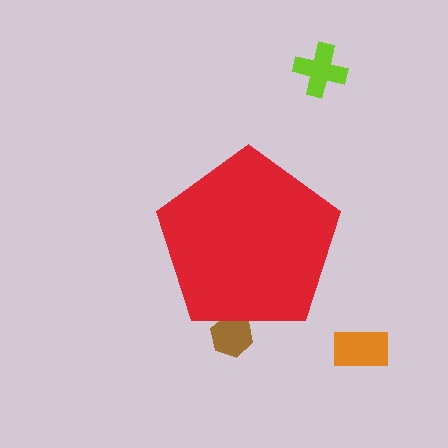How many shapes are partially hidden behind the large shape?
1 shape is partially hidden.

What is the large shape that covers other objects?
A red pentagon.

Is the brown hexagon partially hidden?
Yes, the brown hexagon is partially hidden behind the red pentagon.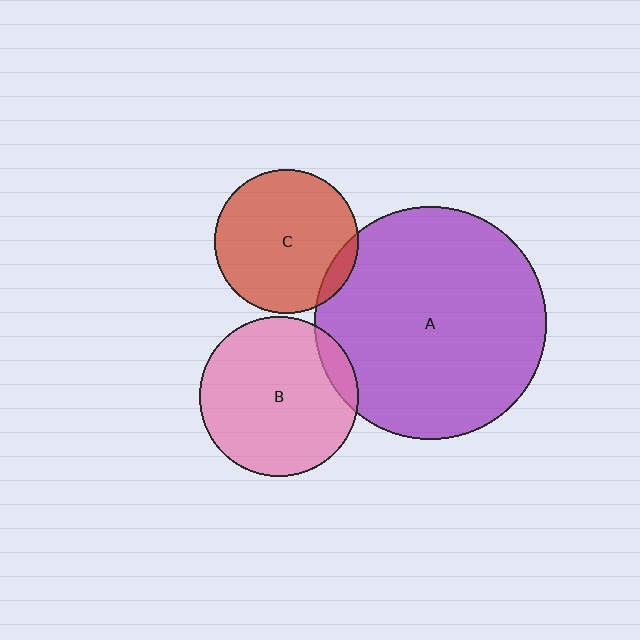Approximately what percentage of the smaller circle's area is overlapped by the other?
Approximately 10%.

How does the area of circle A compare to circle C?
Approximately 2.6 times.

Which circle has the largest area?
Circle A (purple).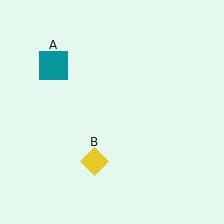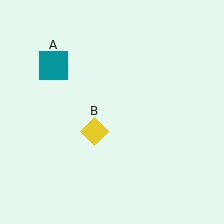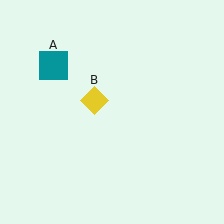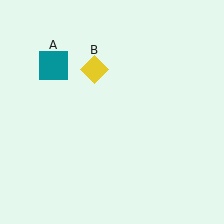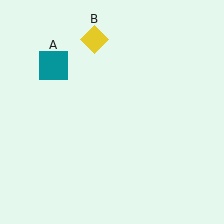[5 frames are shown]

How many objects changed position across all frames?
1 object changed position: yellow diamond (object B).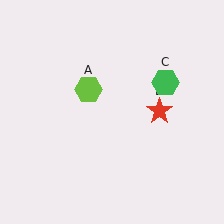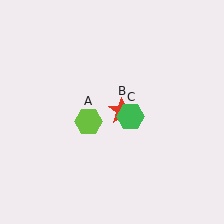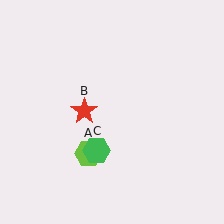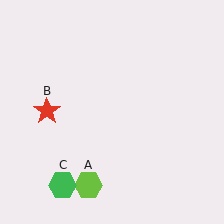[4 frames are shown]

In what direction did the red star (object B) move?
The red star (object B) moved left.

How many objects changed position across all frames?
3 objects changed position: lime hexagon (object A), red star (object B), green hexagon (object C).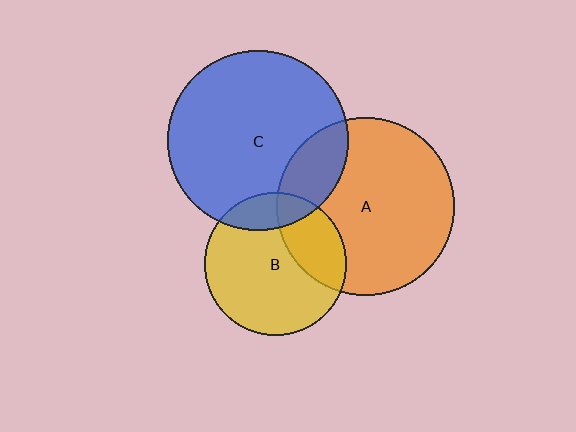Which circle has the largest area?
Circle C (blue).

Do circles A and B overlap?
Yes.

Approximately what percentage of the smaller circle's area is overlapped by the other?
Approximately 25%.